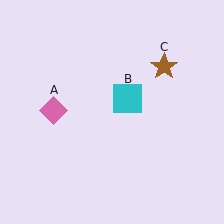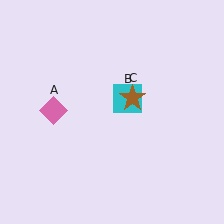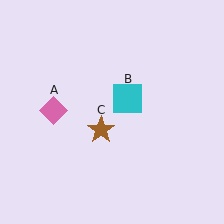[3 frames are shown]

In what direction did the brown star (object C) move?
The brown star (object C) moved down and to the left.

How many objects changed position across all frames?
1 object changed position: brown star (object C).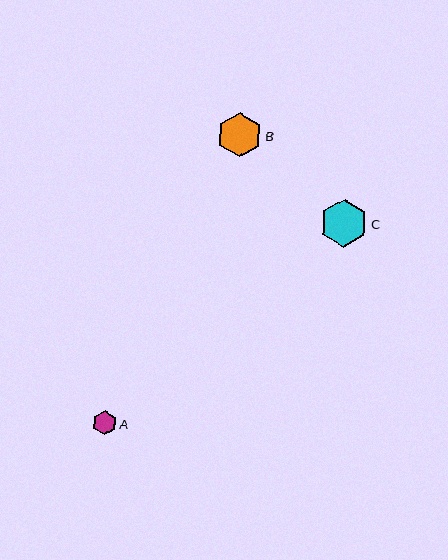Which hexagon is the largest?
Hexagon C is the largest with a size of approximately 47 pixels.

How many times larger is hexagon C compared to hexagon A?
Hexagon C is approximately 2.0 times the size of hexagon A.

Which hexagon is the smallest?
Hexagon A is the smallest with a size of approximately 24 pixels.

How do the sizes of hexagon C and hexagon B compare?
Hexagon C and hexagon B are approximately the same size.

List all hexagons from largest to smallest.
From largest to smallest: C, B, A.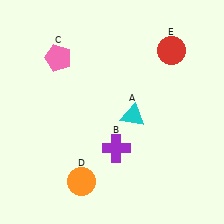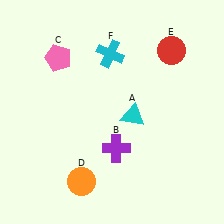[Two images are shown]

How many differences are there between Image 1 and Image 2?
There is 1 difference between the two images.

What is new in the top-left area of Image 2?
A cyan cross (F) was added in the top-left area of Image 2.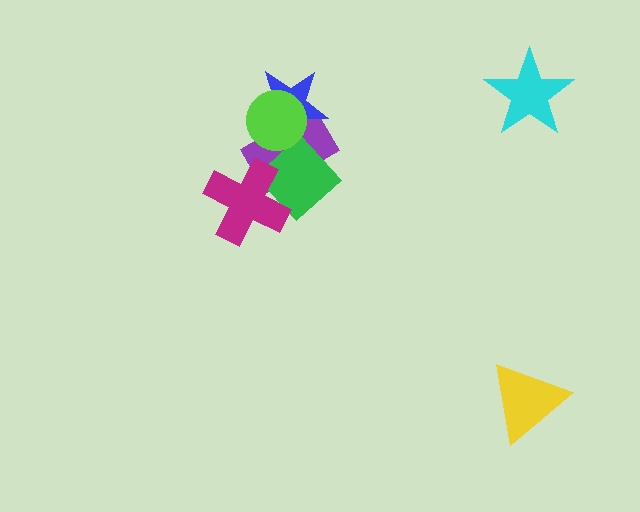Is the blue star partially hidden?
Yes, it is partially covered by another shape.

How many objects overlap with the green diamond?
4 objects overlap with the green diamond.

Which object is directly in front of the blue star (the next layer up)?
The green diamond is directly in front of the blue star.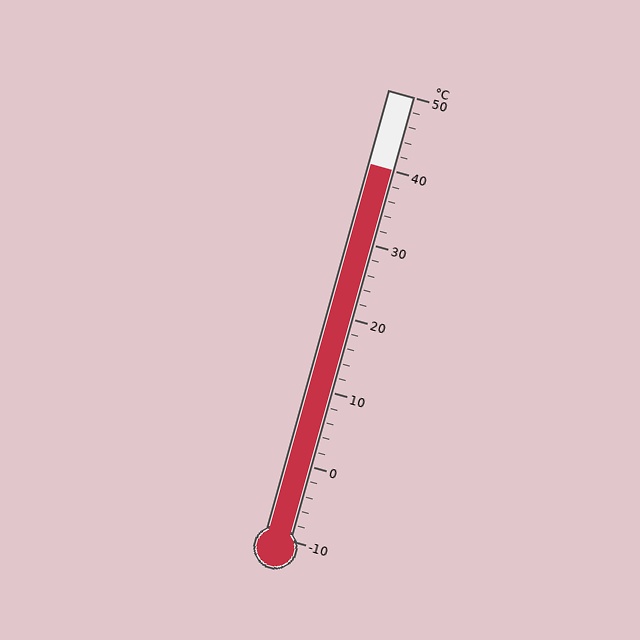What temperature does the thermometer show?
The thermometer shows approximately 40°C.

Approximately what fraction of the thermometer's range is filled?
The thermometer is filled to approximately 85% of its range.